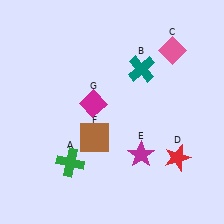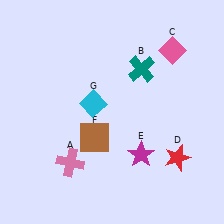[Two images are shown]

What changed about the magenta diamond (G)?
In Image 1, G is magenta. In Image 2, it changed to cyan.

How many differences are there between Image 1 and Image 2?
There are 2 differences between the two images.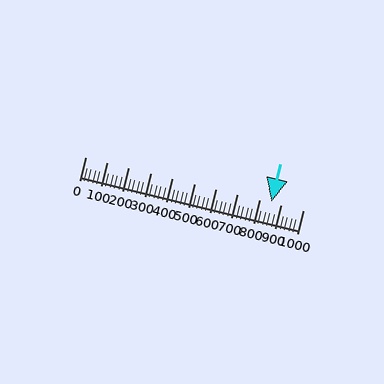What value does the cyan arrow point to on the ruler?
The cyan arrow points to approximately 853.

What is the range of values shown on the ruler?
The ruler shows values from 0 to 1000.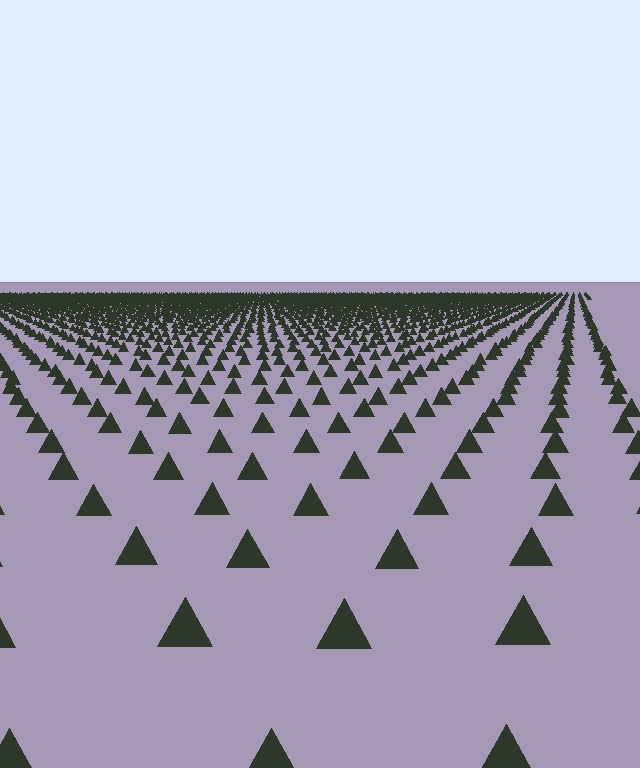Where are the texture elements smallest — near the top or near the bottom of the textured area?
Near the top.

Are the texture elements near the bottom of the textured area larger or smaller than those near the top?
Larger. Near the bottom, elements are closer to the viewer and appear at a bigger on-screen size.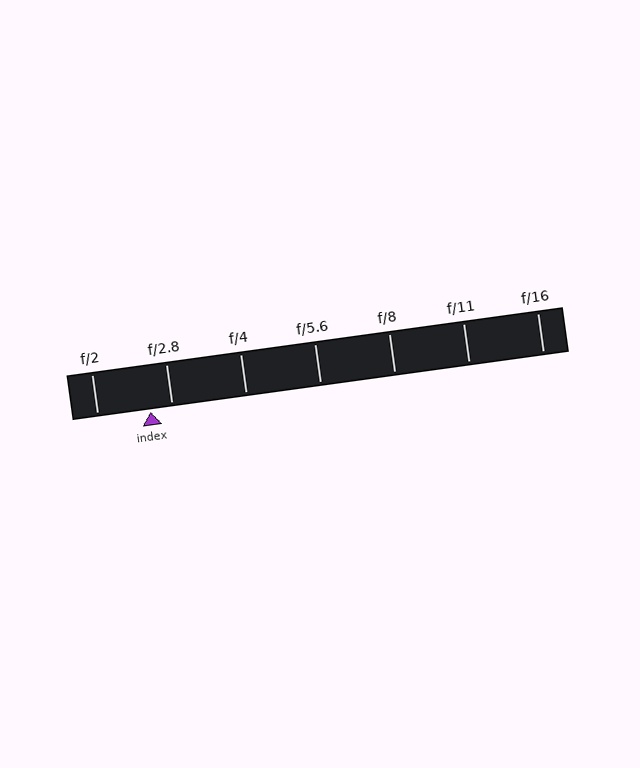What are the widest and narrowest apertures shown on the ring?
The widest aperture shown is f/2 and the narrowest is f/16.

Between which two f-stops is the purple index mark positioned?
The index mark is between f/2 and f/2.8.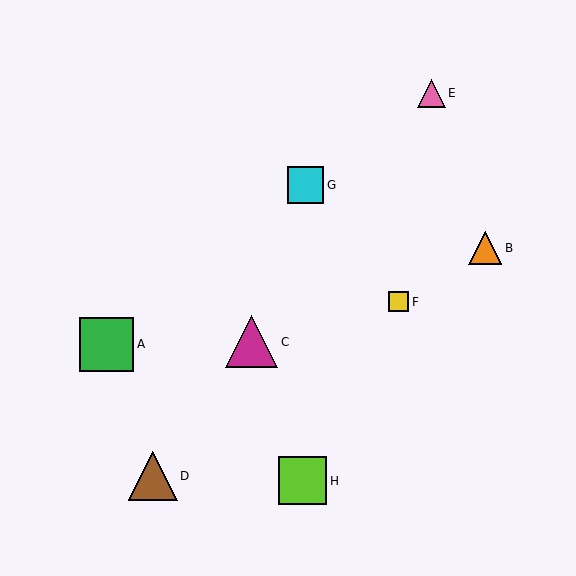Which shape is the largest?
The green square (labeled A) is the largest.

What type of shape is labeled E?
Shape E is a pink triangle.